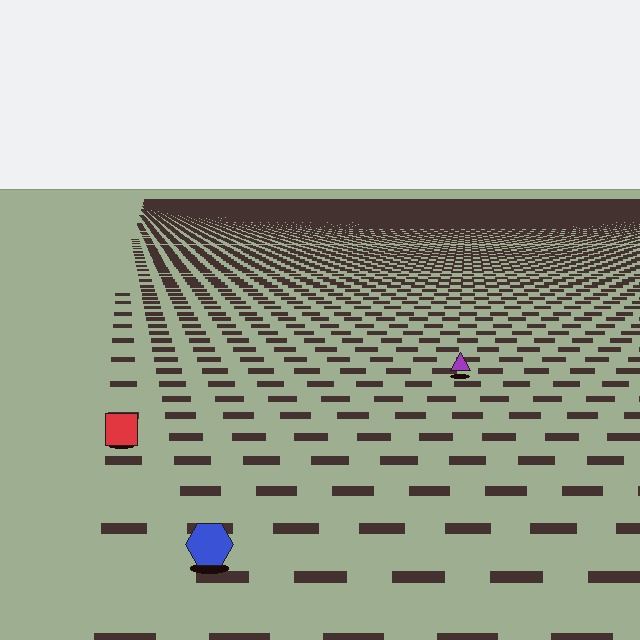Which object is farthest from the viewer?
The purple triangle is farthest from the viewer. It appears smaller and the ground texture around it is denser.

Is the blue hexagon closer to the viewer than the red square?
Yes. The blue hexagon is closer — you can tell from the texture gradient: the ground texture is coarser near it.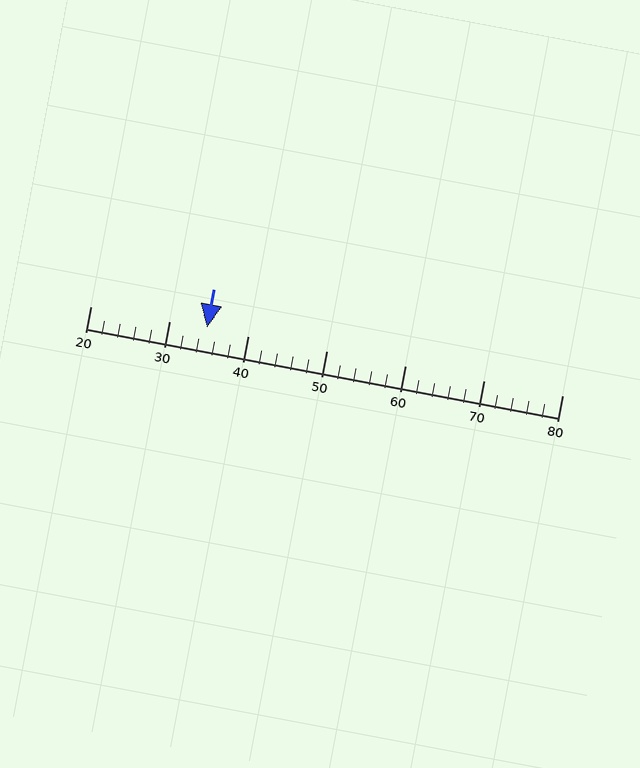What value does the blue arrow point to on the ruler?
The blue arrow points to approximately 35.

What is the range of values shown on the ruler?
The ruler shows values from 20 to 80.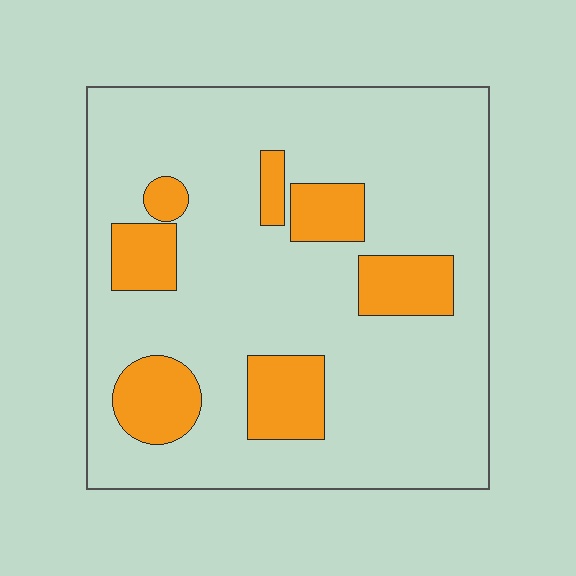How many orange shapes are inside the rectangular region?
7.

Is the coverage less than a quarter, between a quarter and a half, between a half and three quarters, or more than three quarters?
Less than a quarter.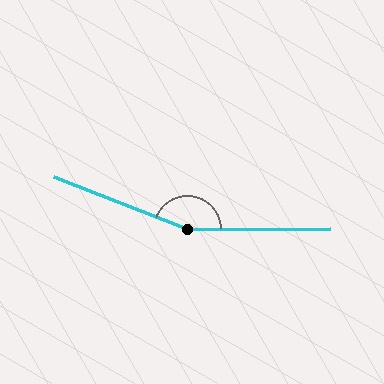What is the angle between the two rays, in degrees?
Approximately 158 degrees.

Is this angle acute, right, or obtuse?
It is obtuse.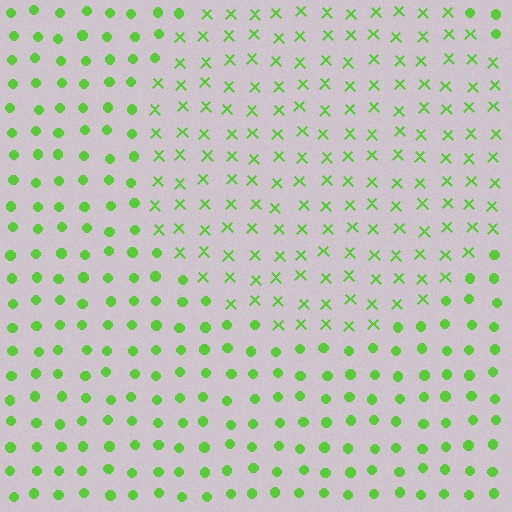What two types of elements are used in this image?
The image uses X marks inside the circle region and circles outside it.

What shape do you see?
I see a circle.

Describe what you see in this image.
The image is filled with small lime elements arranged in a uniform grid. A circle-shaped region contains X marks, while the surrounding area contains circles. The boundary is defined purely by the change in element shape.